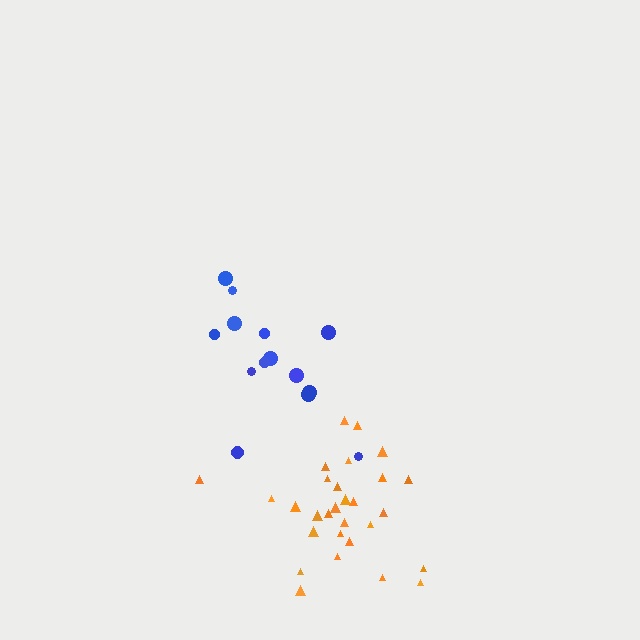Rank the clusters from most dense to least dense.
orange, blue.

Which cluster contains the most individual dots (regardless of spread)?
Orange (29).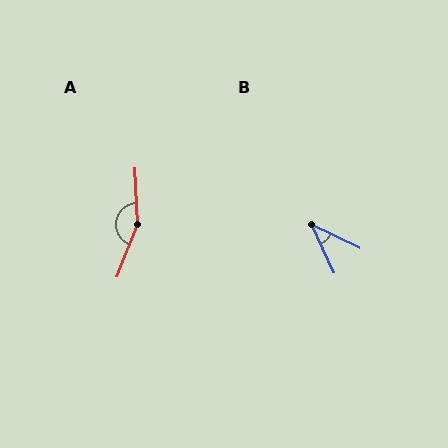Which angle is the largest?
A, at approximately 156 degrees.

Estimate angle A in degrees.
Approximately 156 degrees.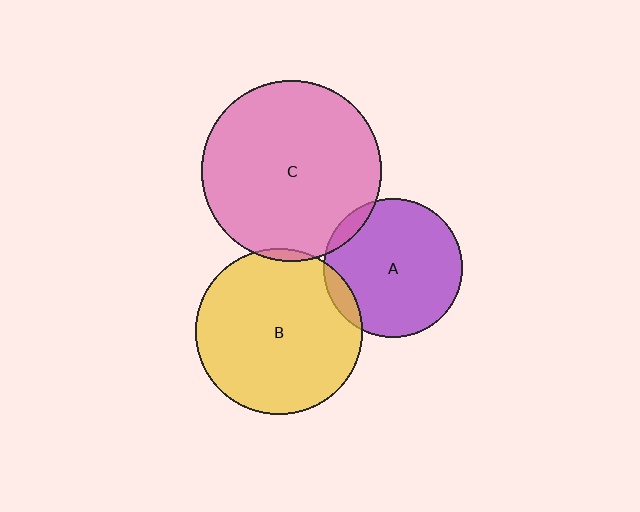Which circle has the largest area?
Circle C (pink).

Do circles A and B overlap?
Yes.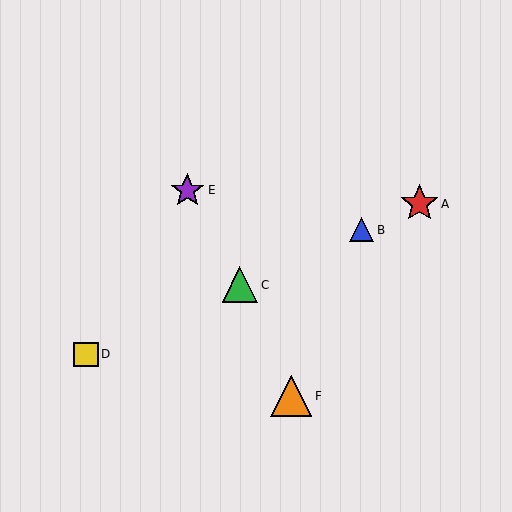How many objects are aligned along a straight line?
4 objects (A, B, C, D) are aligned along a straight line.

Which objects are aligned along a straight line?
Objects A, B, C, D are aligned along a straight line.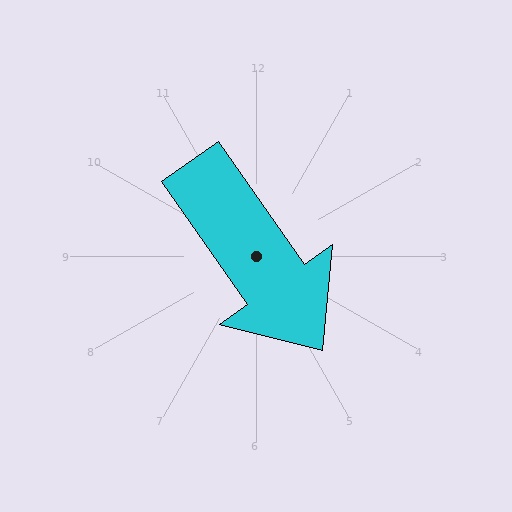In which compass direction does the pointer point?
Southeast.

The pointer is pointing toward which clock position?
Roughly 5 o'clock.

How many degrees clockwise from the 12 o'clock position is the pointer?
Approximately 145 degrees.